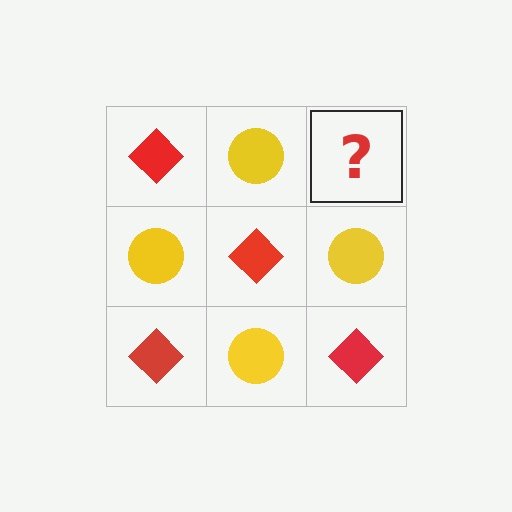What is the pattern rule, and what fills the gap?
The rule is that it alternates red diamond and yellow circle in a checkerboard pattern. The gap should be filled with a red diamond.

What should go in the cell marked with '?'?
The missing cell should contain a red diamond.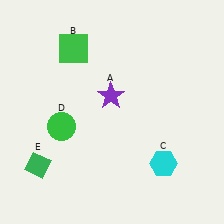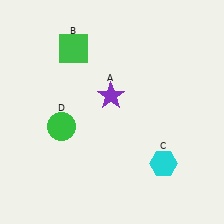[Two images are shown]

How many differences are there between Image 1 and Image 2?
There is 1 difference between the two images.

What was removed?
The green diamond (E) was removed in Image 2.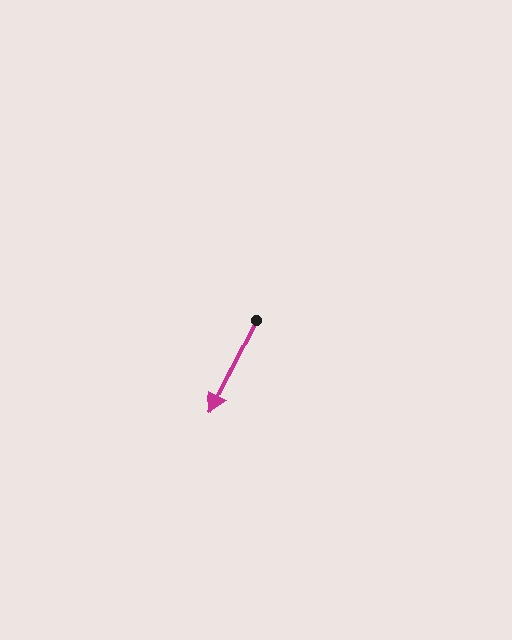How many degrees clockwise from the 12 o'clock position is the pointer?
Approximately 206 degrees.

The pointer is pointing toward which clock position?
Roughly 7 o'clock.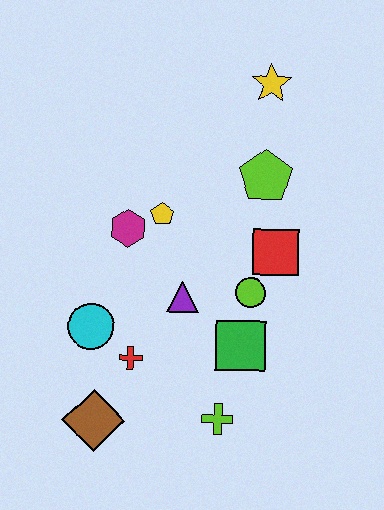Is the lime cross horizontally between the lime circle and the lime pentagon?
No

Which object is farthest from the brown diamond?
The yellow star is farthest from the brown diamond.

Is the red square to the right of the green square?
Yes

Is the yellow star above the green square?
Yes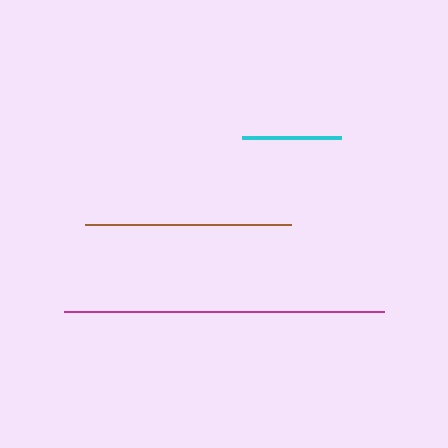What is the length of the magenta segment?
The magenta segment is approximately 319 pixels long.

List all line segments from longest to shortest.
From longest to shortest: magenta, brown, cyan.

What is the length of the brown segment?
The brown segment is approximately 206 pixels long.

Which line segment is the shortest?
The cyan line is the shortest at approximately 99 pixels.